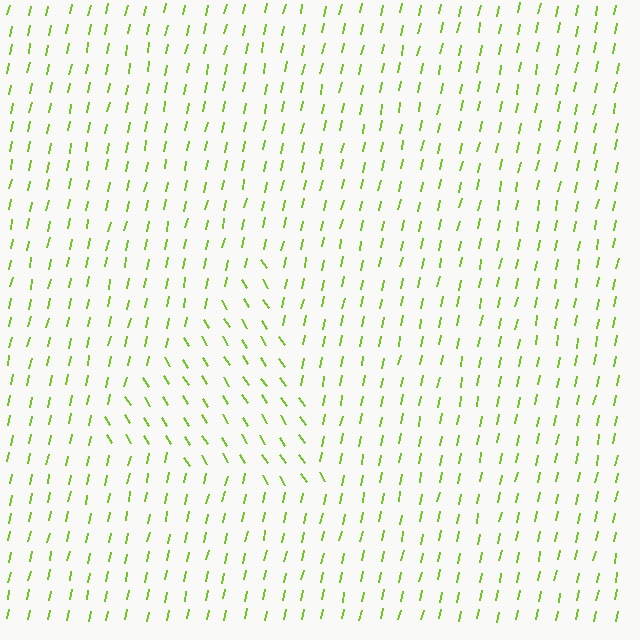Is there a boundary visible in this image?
Yes, there is a texture boundary formed by a change in line orientation.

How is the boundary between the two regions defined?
The boundary is defined purely by a change in line orientation (approximately 45 degrees difference). All lines are the same color and thickness.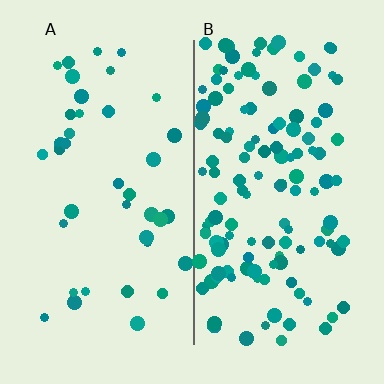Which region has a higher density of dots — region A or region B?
B (the right).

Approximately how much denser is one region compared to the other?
Approximately 3.2× — region B over region A.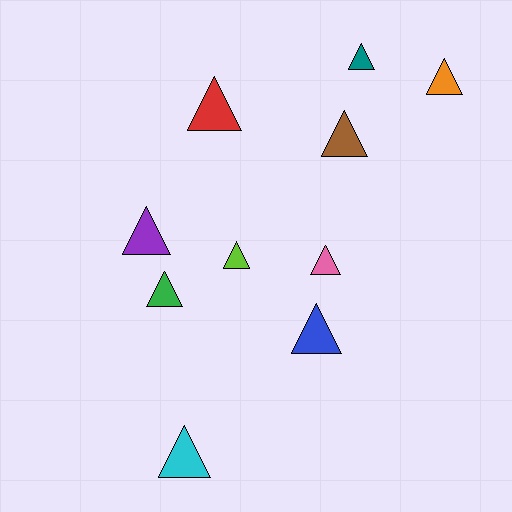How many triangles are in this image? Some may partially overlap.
There are 10 triangles.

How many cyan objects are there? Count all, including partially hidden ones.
There is 1 cyan object.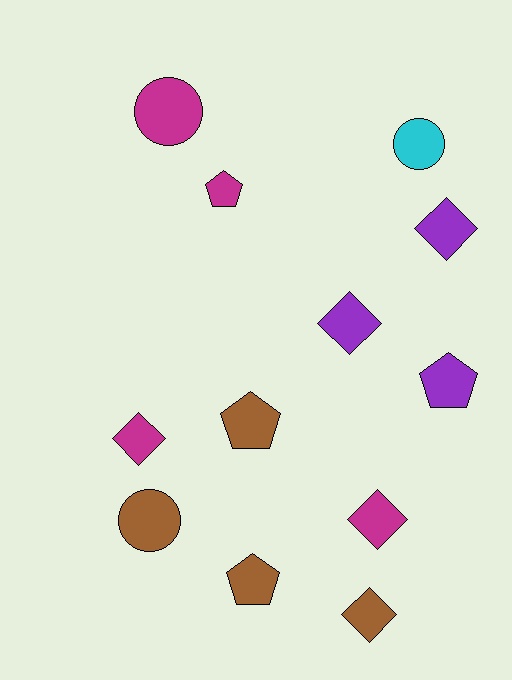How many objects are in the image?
There are 12 objects.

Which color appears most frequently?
Magenta, with 4 objects.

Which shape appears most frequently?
Diamond, with 5 objects.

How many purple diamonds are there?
There are 2 purple diamonds.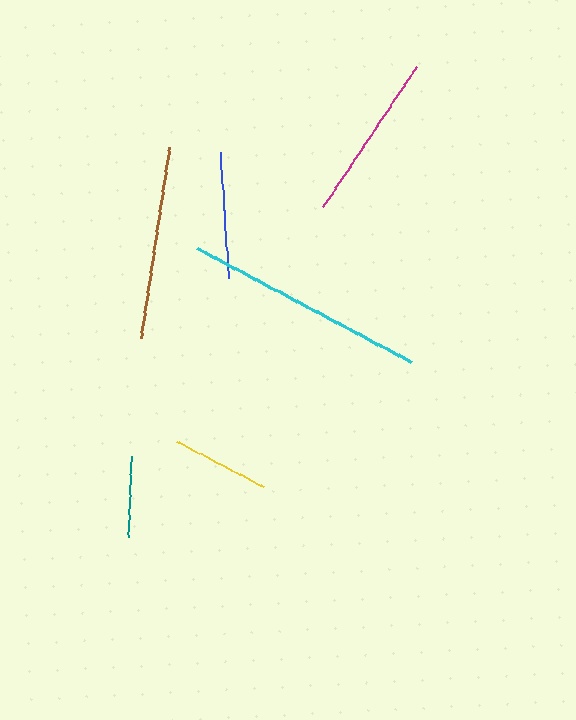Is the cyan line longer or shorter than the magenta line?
The cyan line is longer than the magenta line.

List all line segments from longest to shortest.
From longest to shortest: cyan, brown, magenta, blue, yellow, teal.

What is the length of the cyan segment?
The cyan segment is approximately 243 pixels long.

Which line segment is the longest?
The cyan line is the longest at approximately 243 pixels.